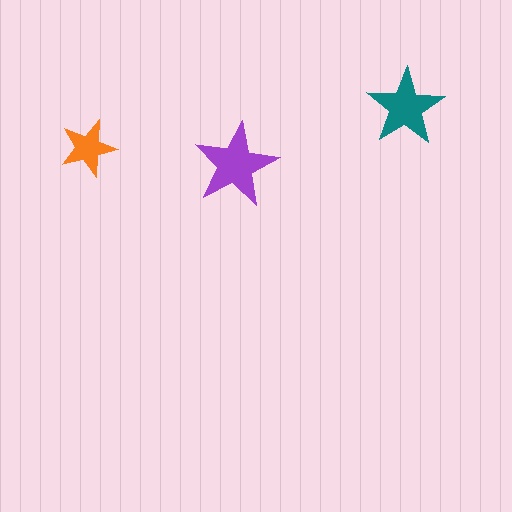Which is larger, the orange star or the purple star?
The purple one.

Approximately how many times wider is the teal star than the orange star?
About 1.5 times wider.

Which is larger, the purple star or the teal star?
The purple one.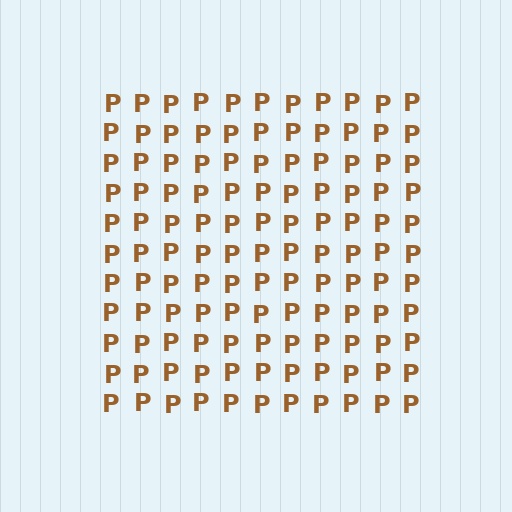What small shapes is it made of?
It is made of small letter P's.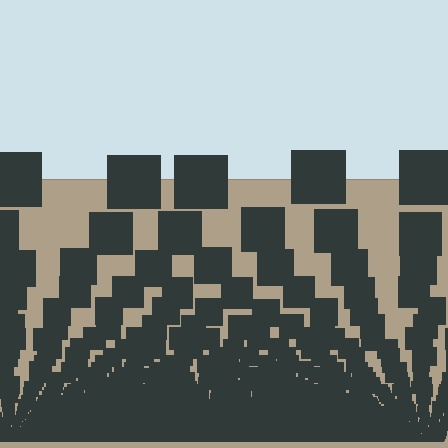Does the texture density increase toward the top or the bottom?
Density increases toward the bottom.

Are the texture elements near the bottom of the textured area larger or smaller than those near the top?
Smaller. The gradient is inverted — elements near the bottom are smaller and denser.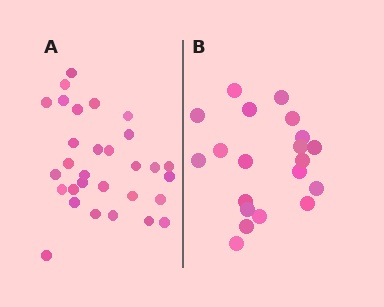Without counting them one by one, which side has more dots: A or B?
Region A (the left region) has more dots.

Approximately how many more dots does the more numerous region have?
Region A has roughly 10 or so more dots than region B.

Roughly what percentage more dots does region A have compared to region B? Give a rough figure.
About 50% more.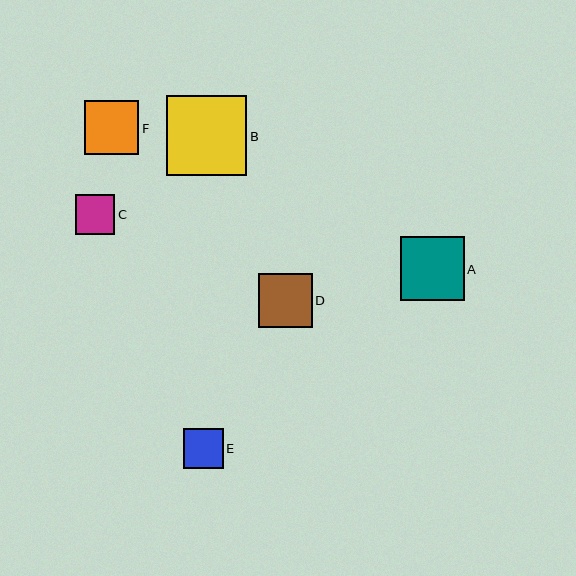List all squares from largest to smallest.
From largest to smallest: B, A, F, D, E, C.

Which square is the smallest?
Square C is the smallest with a size of approximately 39 pixels.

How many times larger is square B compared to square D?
Square B is approximately 1.5 times the size of square D.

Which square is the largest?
Square B is the largest with a size of approximately 81 pixels.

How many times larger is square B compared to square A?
Square B is approximately 1.3 times the size of square A.